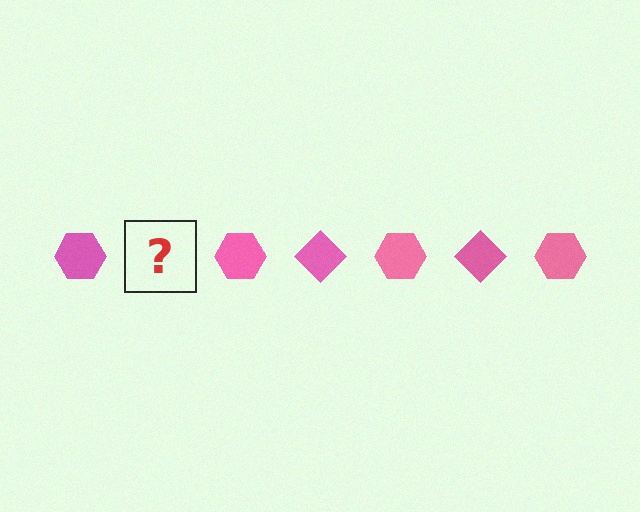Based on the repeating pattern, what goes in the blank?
The blank should be a pink diamond.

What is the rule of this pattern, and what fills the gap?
The rule is that the pattern cycles through hexagon, diamond shapes in pink. The gap should be filled with a pink diamond.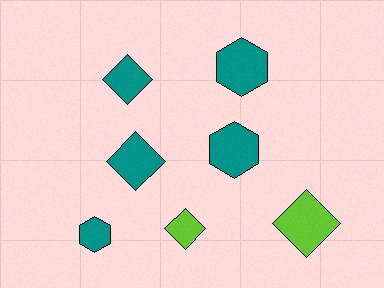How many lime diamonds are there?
There are 2 lime diamonds.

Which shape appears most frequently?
Diamond, with 4 objects.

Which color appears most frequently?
Teal, with 5 objects.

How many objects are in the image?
There are 7 objects.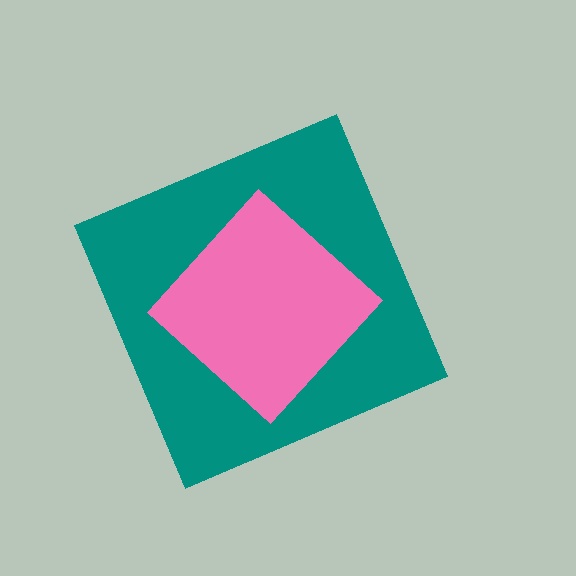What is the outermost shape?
The teal diamond.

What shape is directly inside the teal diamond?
The pink diamond.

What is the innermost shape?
The pink diamond.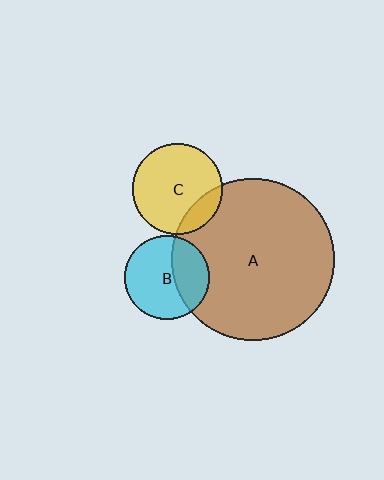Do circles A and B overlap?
Yes.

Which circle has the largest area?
Circle A (brown).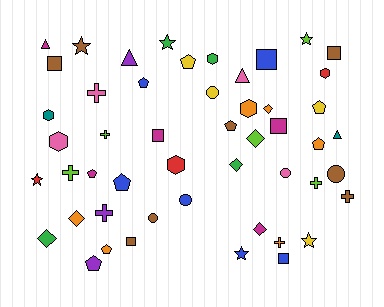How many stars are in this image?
There are 6 stars.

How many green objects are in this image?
There are 4 green objects.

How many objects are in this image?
There are 50 objects.